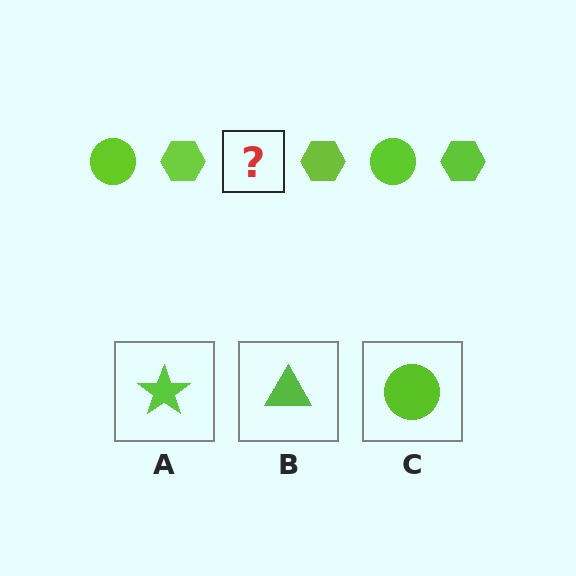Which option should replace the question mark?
Option C.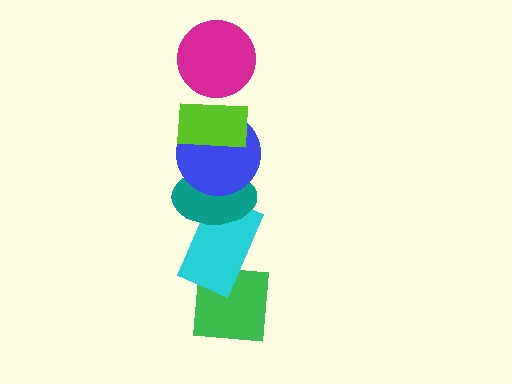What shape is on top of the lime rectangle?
The magenta circle is on top of the lime rectangle.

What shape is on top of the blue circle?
The lime rectangle is on top of the blue circle.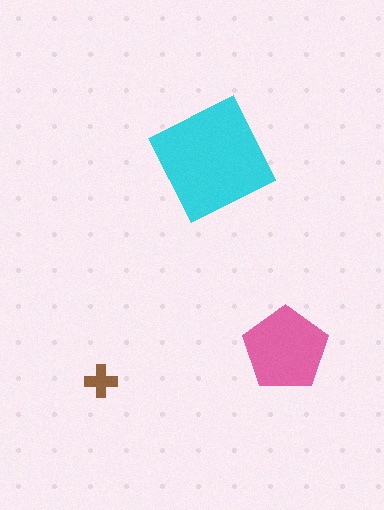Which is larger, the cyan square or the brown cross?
The cyan square.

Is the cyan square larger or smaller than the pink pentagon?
Larger.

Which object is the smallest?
The brown cross.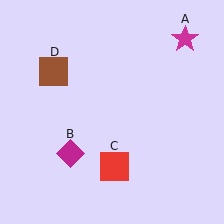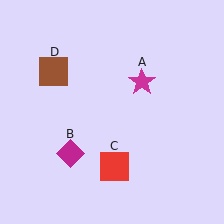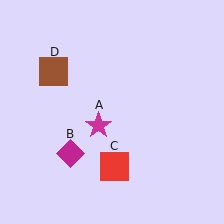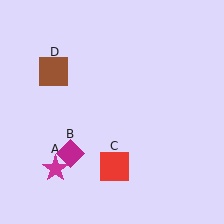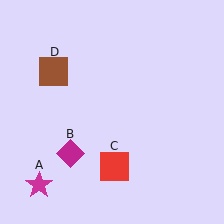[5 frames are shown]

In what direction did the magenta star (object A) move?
The magenta star (object A) moved down and to the left.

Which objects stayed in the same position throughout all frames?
Magenta diamond (object B) and red square (object C) and brown square (object D) remained stationary.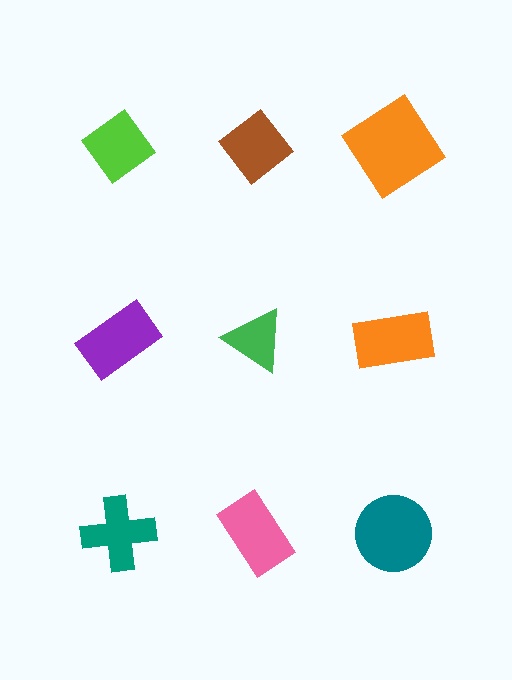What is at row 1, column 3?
An orange diamond.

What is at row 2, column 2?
A green triangle.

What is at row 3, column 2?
A pink rectangle.